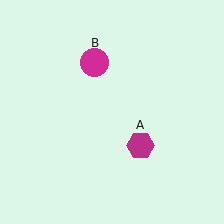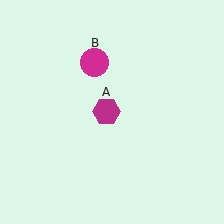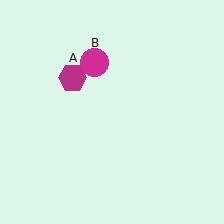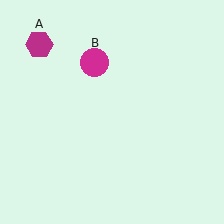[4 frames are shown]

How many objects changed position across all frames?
1 object changed position: magenta hexagon (object A).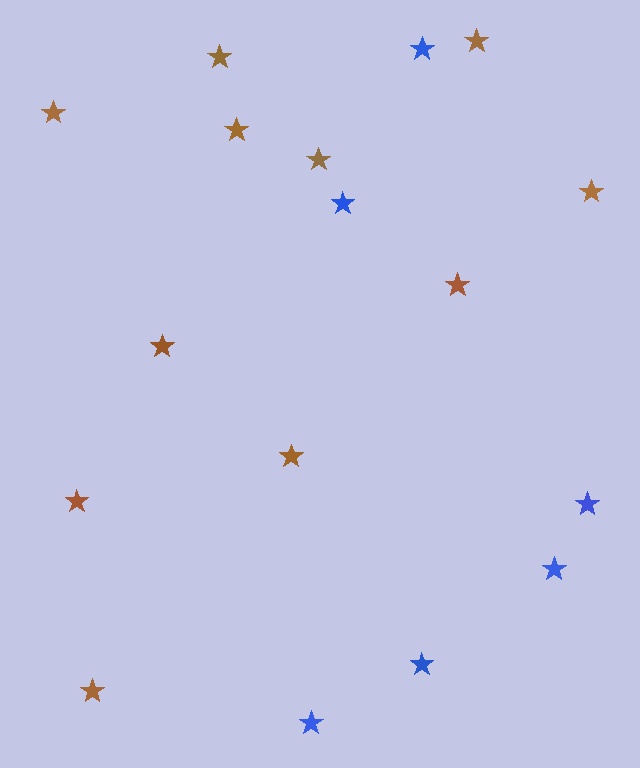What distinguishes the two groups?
There are 2 groups: one group of brown stars (11) and one group of blue stars (6).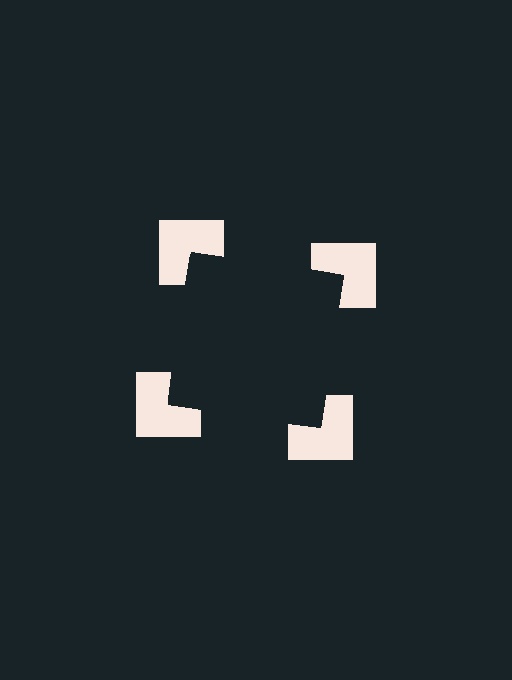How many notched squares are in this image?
There are 4 — one at each vertex of the illusory square.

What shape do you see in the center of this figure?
An illusory square — its edges are inferred from the aligned wedge cuts in the notched squares, not physically drawn.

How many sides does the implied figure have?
4 sides.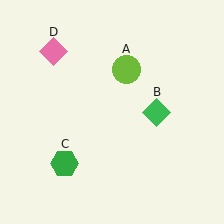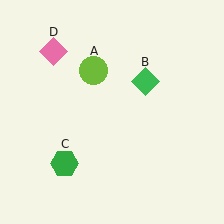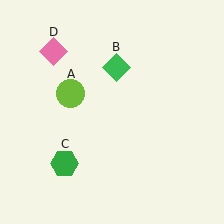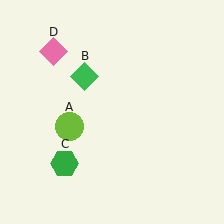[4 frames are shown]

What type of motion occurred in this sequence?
The lime circle (object A), green diamond (object B) rotated counterclockwise around the center of the scene.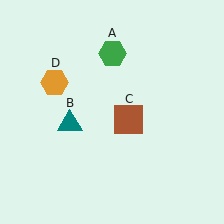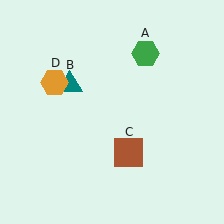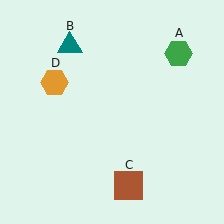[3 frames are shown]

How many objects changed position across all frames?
3 objects changed position: green hexagon (object A), teal triangle (object B), brown square (object C).